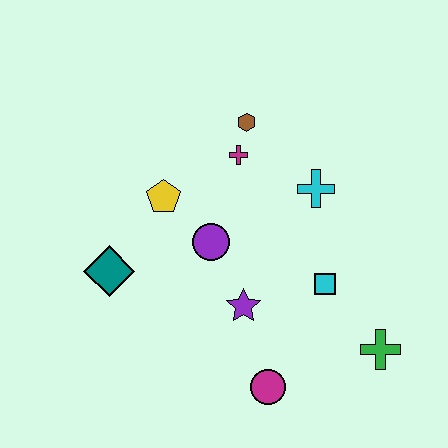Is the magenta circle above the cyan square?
No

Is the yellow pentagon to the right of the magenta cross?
No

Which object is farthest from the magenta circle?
The brown hexagon is farthest from the magenta circle.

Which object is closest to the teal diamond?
The yellow pentagon is closest to the teal diamond.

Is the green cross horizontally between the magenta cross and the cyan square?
No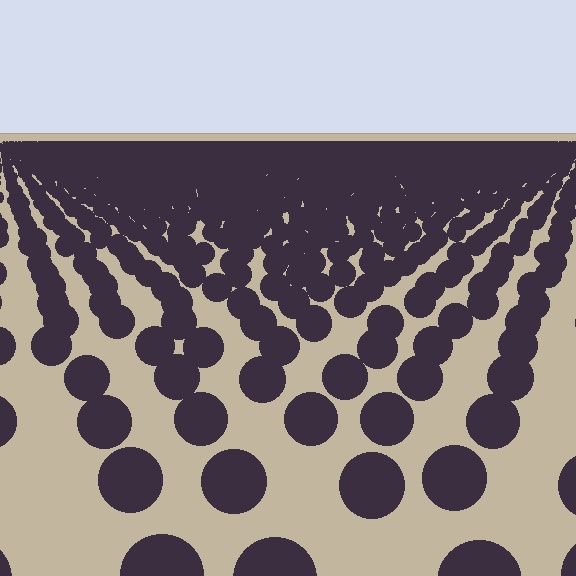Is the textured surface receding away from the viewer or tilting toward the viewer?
The surface is receding away from the viewer. Texture elements get smaller and denser toward the top.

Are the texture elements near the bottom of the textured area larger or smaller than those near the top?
Larger. Near the bottom, elements are closer to the viewer and appear at a bigger on-screen size.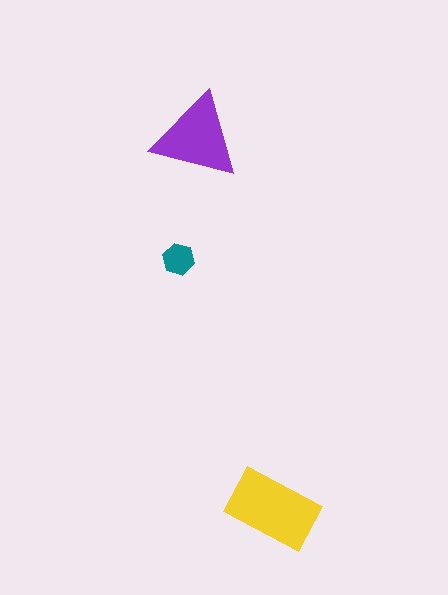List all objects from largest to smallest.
The yellow rectangle, the purple triangle, the teal hexagon.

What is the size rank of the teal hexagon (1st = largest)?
3rd.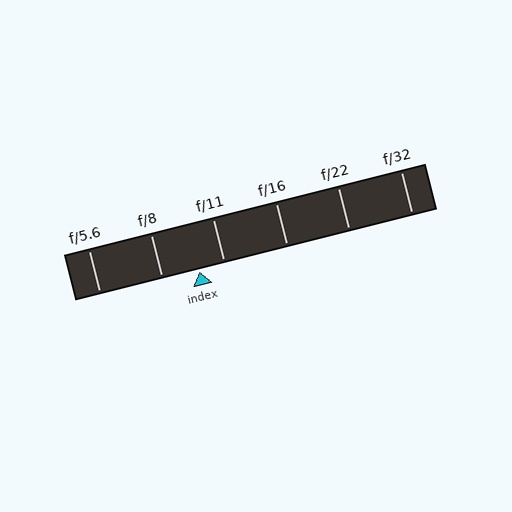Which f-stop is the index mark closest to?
The index mark is closest to f/11.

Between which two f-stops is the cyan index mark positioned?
The index mark is between f/8 and f/11.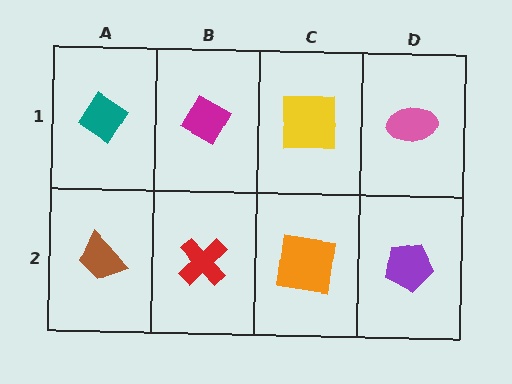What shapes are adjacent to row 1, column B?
A red cross (row 2, column B), a teal diamond (row 1, column A), a yellow square (row 1, column C).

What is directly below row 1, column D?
A purple pentagon.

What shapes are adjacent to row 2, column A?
A teal diamond (row 1, column A), a red cross (row 2, column B).